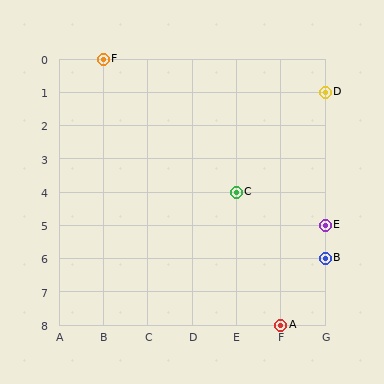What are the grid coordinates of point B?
Point B is at grid coordinates (G, 6).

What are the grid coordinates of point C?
Point C is at grid coordinates (E, 4).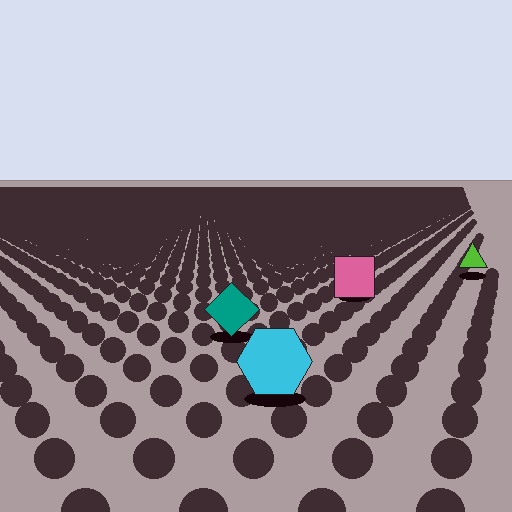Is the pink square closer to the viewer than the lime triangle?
Yes. The pink square is closer — you can tell from the texture gradient: the ground texture is coarser near it.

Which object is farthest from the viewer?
The lime triangle is farthest from the viewer. It appears smaller and the ground texture around it is denser.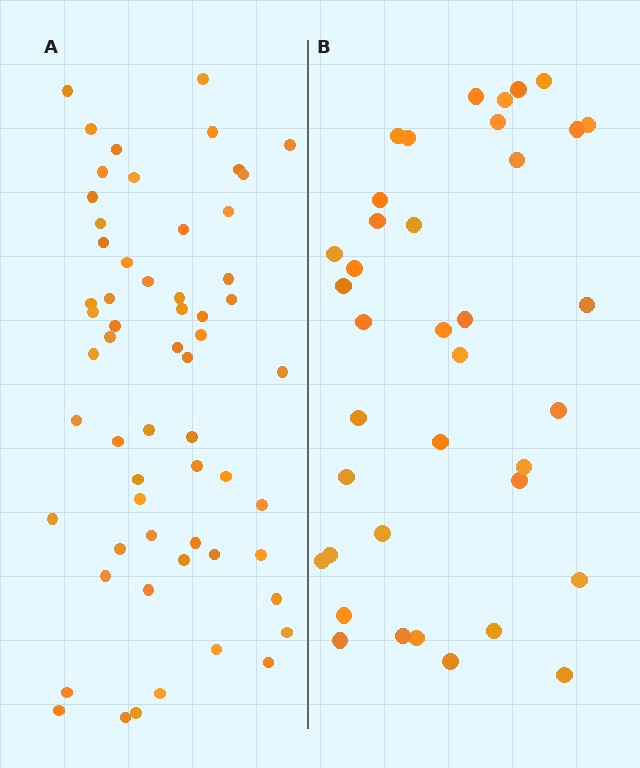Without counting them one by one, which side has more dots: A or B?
Region A (the left region) has more dots.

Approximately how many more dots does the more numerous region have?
Region A has approximately 20 more dots than region B.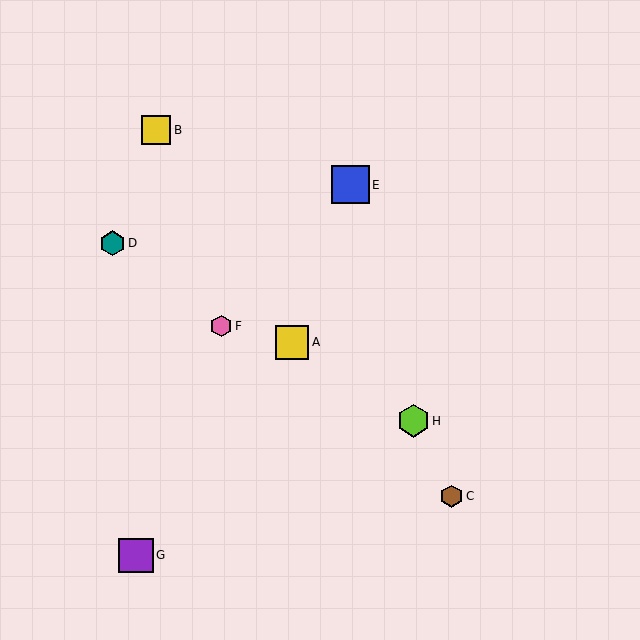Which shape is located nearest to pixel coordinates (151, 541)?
The purple square (labeled G) at (136, 555) is nearest to that location.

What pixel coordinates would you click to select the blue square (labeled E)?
Click at (350, 185) to select the blue square E.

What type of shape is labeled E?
Shape E is a blue square.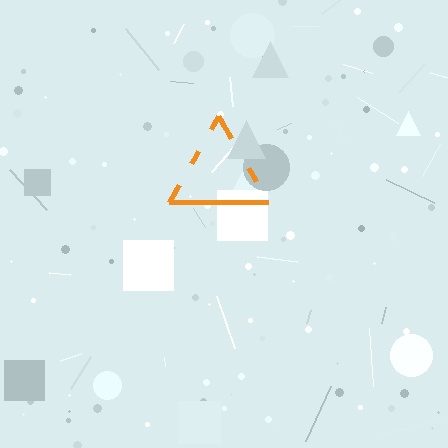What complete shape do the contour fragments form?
The contour fragments form a triangle.